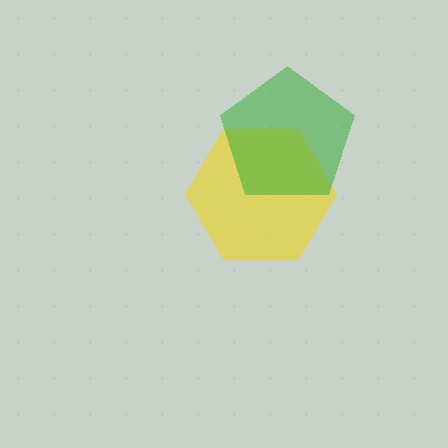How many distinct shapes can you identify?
There are 2 distinct shapes: a yellow hexagon, a green pentagon.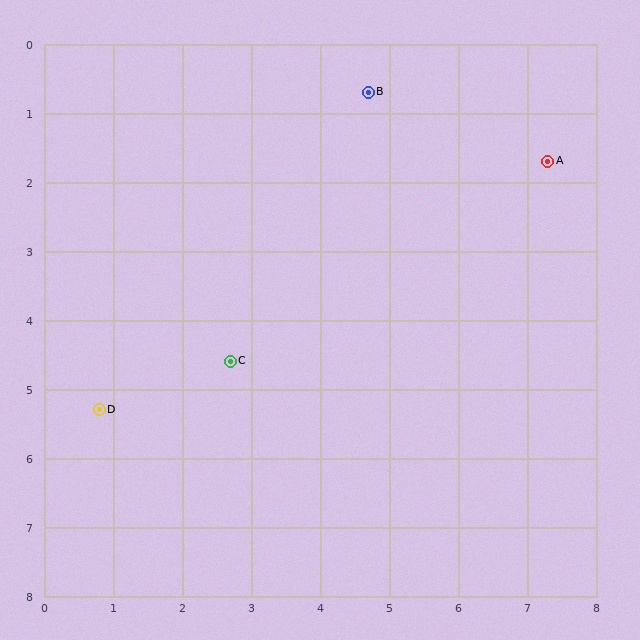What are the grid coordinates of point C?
Point C is at approximately (2.7, 4.6).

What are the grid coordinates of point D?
Point D is at approximately (0.8, 5.3).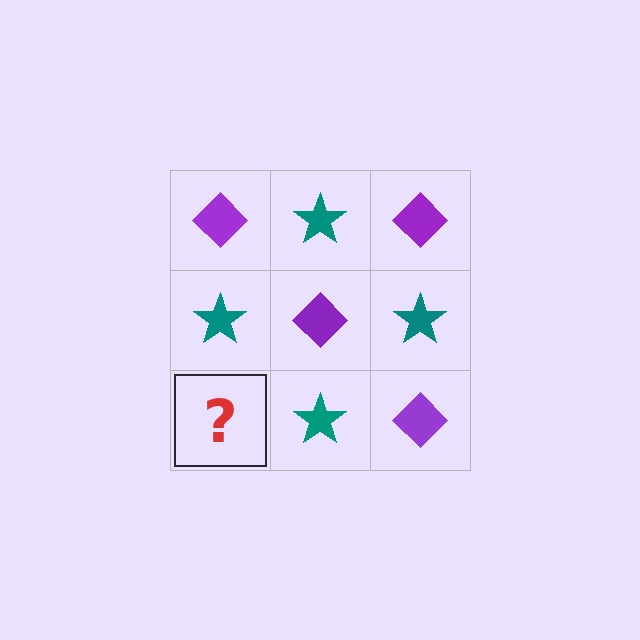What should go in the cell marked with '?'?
The missing cell should contain a purple diamond.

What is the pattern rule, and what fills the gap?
The rule is that it alternates purple diamond and teal star in a checkerboard pattern. The gap should be filled with a purple diamond.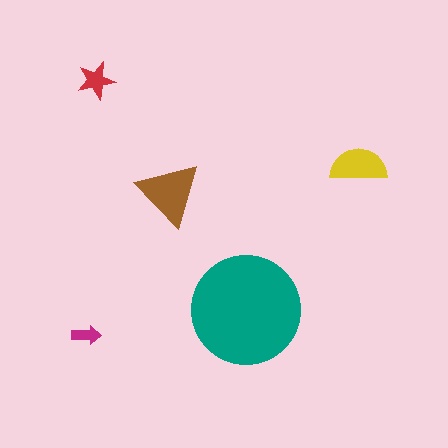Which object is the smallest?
The magenta arrow.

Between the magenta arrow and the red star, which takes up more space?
The red star.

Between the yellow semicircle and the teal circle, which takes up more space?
The teal circle.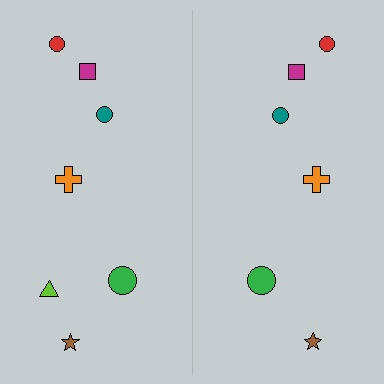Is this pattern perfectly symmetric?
No, the pattern is not perfectly symmetric. A lime triangle is missing from the right side.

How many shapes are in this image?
There are 13 shapes in this image.